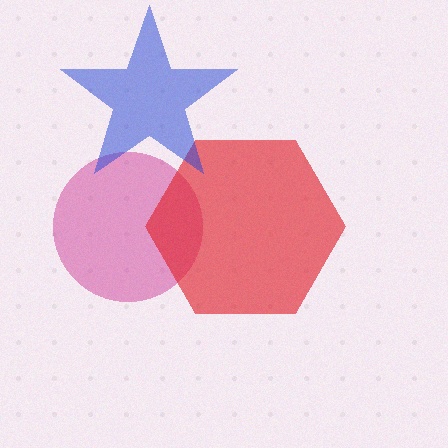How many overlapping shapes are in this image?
There are 3 overlapping shapes in the image.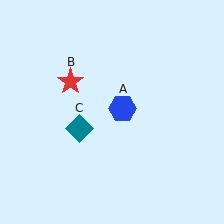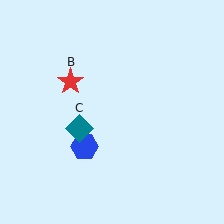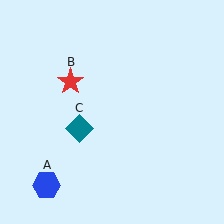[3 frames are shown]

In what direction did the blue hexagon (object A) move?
The blue hexagon (object A) moved down and to the left.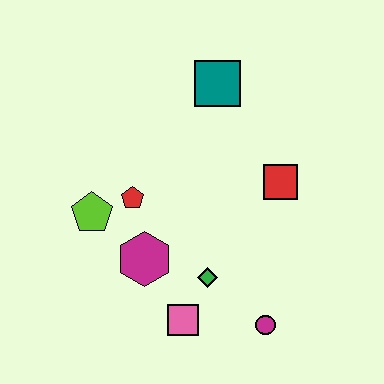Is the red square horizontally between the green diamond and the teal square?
No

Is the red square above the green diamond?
Yes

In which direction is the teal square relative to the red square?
The teal square is above the red square.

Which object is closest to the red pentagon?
The lime pentagon is closest to the red pentagon.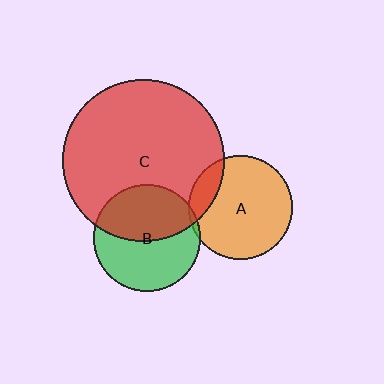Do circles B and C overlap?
Yes.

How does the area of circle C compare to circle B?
Approximately 2.3 times.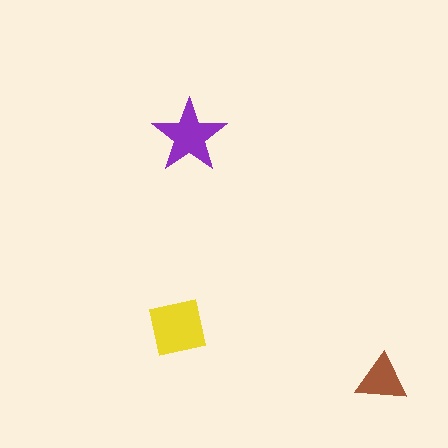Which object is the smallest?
The brown triangle.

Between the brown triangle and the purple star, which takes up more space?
The purple star.